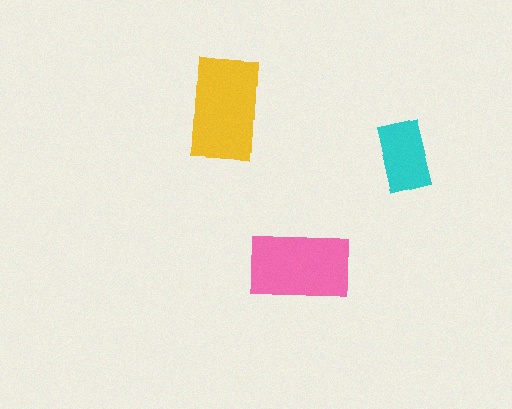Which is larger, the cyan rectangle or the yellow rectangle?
The yellow one.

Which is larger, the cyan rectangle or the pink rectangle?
The pink one.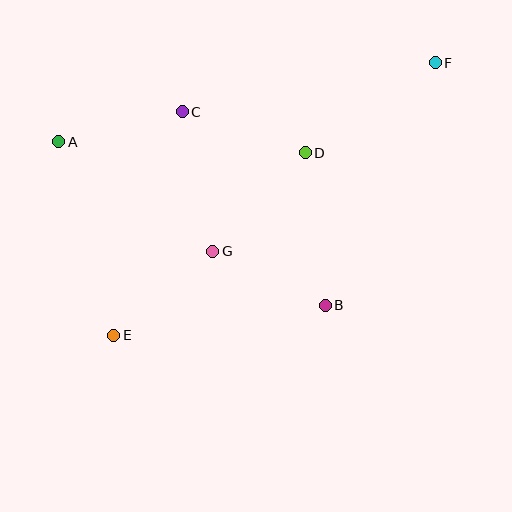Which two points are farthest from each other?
Points E and F are farthest from each other.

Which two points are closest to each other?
Points B and G are closest to each other.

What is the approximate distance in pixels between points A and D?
The distance between A and D is approximately 247 pixels.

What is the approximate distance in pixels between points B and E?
The distance between B and E is approximately 214 pixels.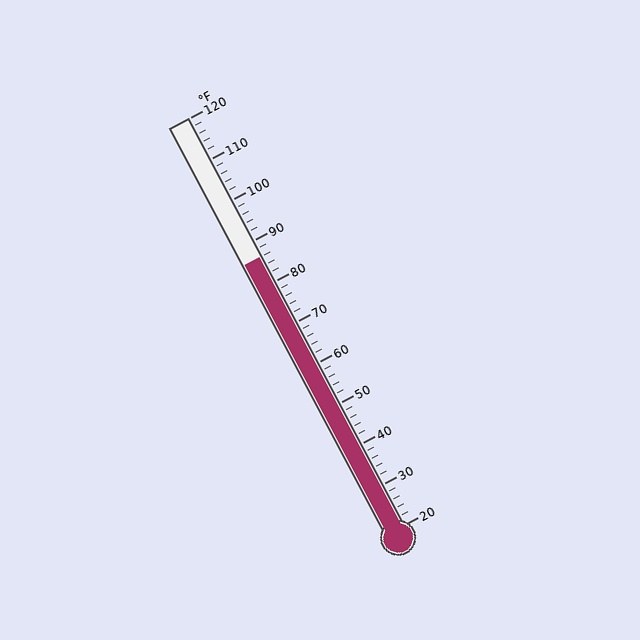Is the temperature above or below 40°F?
The temperature is above 40°F.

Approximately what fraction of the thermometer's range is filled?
The thermometer is filled to approximately 65% of its range.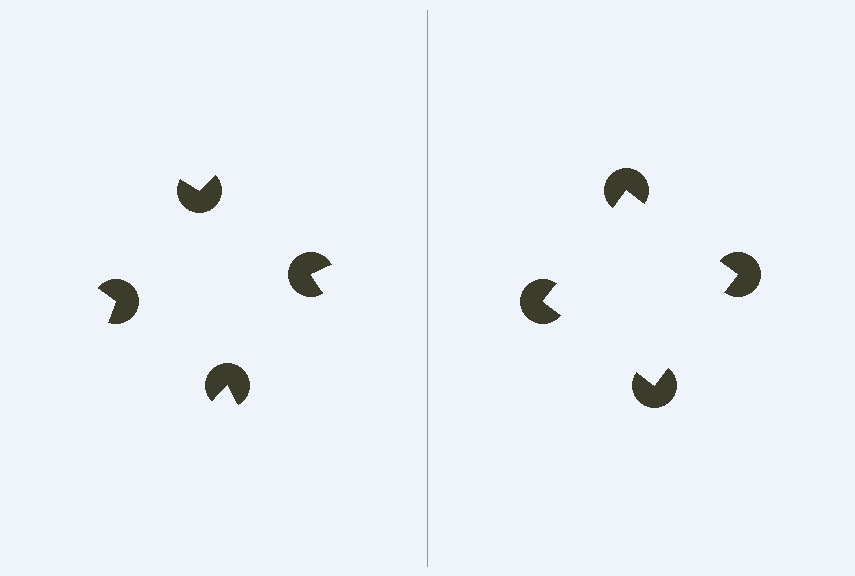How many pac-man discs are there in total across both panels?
8 — 4 on each side.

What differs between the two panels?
The pac-man discs are positioned identically on both sides; only the wedge orientations differ. On the right they align to a square; on the left they are misaligned.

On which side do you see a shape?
An illusory square appears on the right side. On the left side the wedge cuts are rotated, so no coherent shape forms.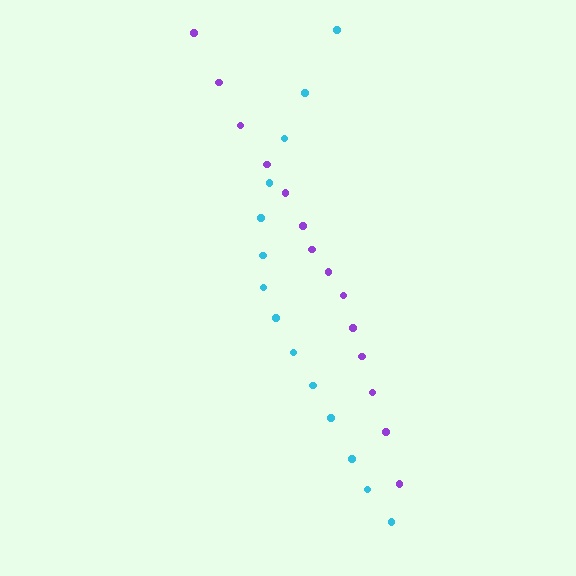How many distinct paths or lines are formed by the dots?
There are 2 distinct paths.